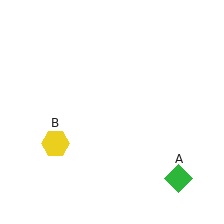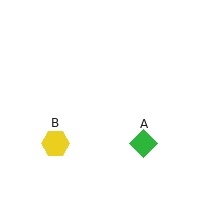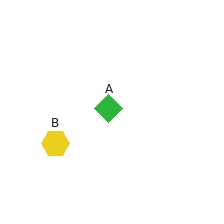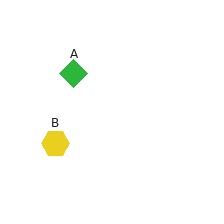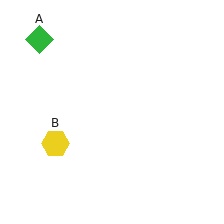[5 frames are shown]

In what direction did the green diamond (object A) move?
The green diamond (object A) moved up and to the left.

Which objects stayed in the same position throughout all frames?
Yellow hexagon (object B) remained stationary.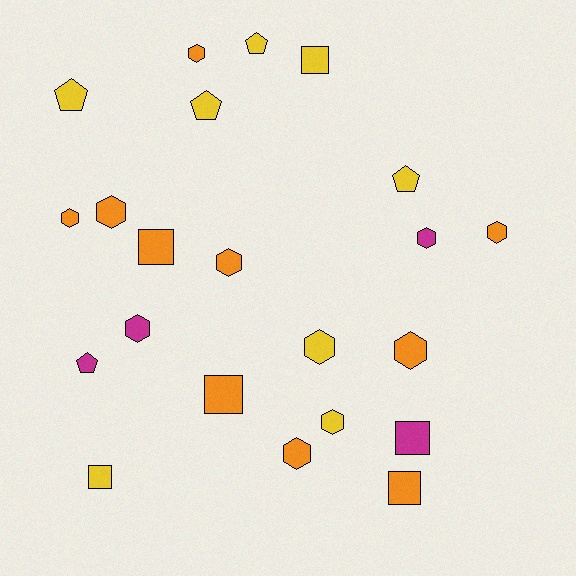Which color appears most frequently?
Orange, with 10 objects.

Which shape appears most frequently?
Hexagon, with 11 objects.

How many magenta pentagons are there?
There is 1 magenta pentagon.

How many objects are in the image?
There are 22 objects.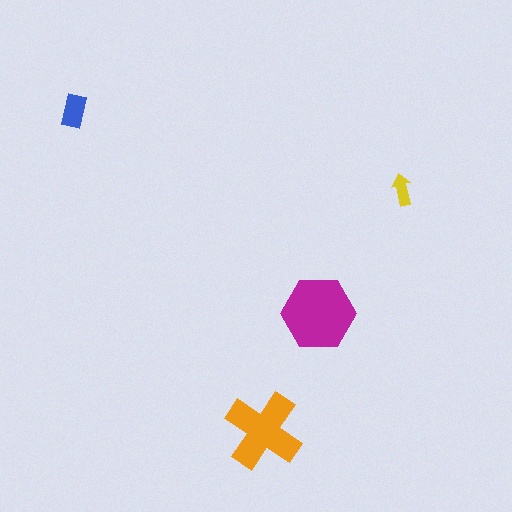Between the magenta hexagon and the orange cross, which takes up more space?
The magenta hexagon.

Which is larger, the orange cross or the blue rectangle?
The orange cross.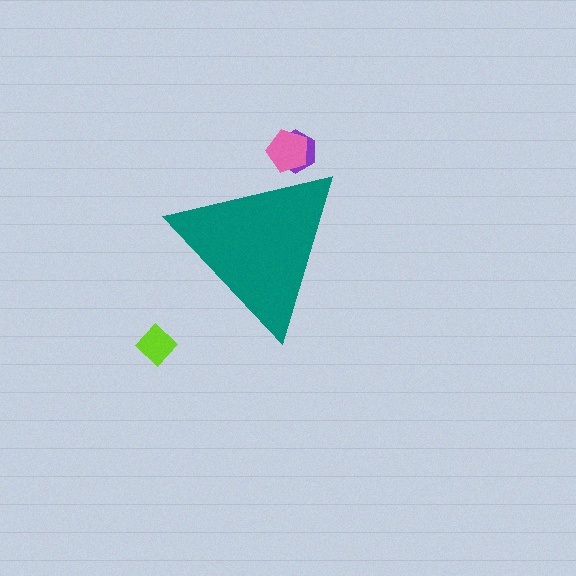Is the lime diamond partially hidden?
No, the lime diamond is fully visible.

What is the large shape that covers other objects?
A teal triangle.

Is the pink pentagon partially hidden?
Yes, the pink pentagon is partially hidden behind the teal triangle.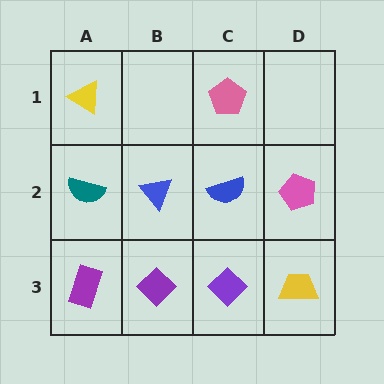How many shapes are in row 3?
4 shapes.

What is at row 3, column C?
A purple diamond.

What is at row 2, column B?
A blue triangle.